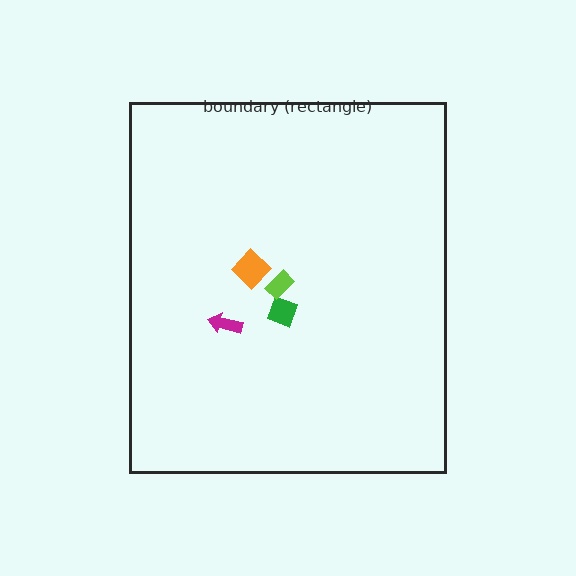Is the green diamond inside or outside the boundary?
Inside.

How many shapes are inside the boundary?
4 inside, 0 outside.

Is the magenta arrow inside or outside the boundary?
Inside.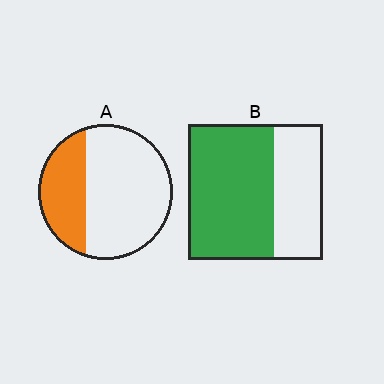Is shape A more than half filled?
No.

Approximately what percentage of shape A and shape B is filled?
A is approximately 30% and B is approximately 65%.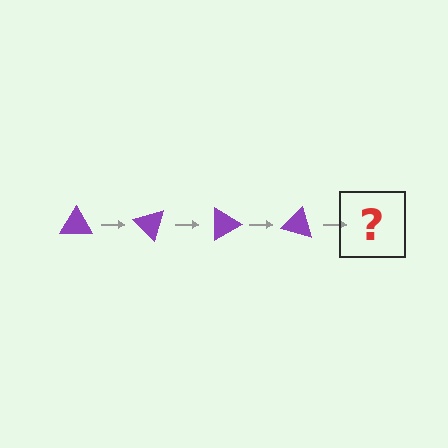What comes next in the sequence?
The next element should be a purple triangle rotated 180 degrees.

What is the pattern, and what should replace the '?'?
The pattern is that the triangle rotates 45 degrees each step. The '?' should be a purple triangle rotated 180 degrees.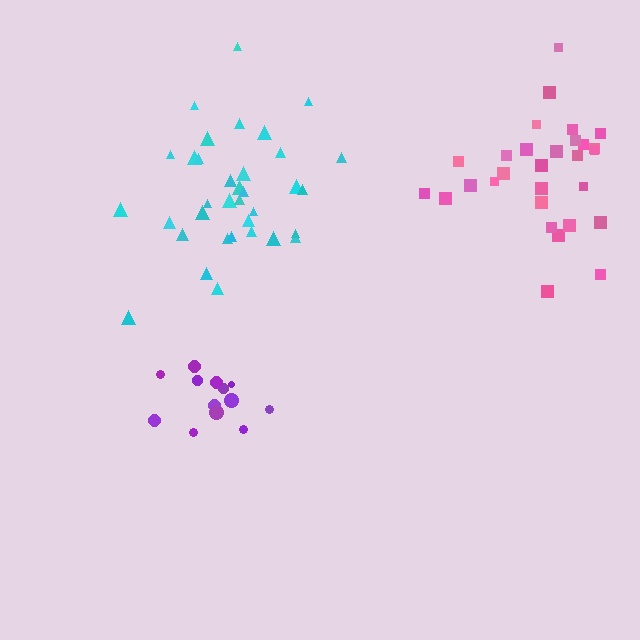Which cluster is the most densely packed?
Purple.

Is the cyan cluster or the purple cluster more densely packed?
Purple.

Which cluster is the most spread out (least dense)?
Pink.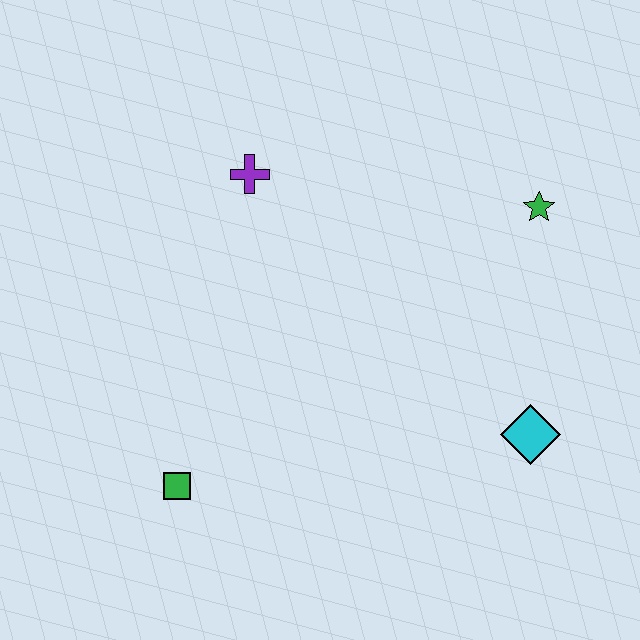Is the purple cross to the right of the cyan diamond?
No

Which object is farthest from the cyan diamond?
The purple cross is farthest from the cyan diamond.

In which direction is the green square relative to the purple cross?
The green square is below the purple cross.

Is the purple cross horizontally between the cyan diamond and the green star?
No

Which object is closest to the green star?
The cyan diamond is closest to the green star.